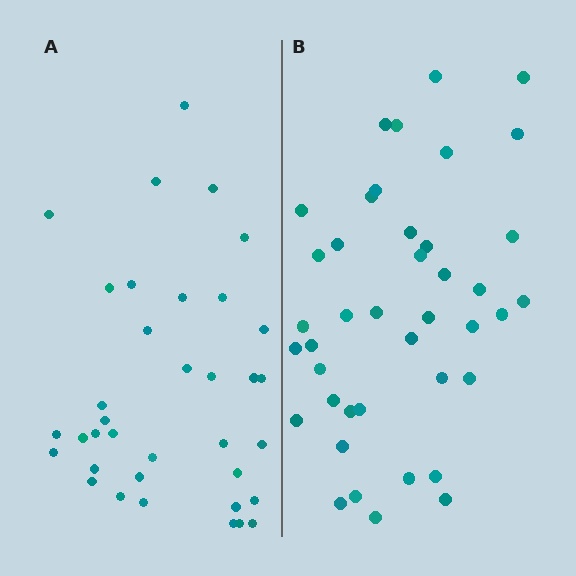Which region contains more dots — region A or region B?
Region B (the right region) has more dots.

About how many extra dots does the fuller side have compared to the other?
Region B has about 5 more dots than region A.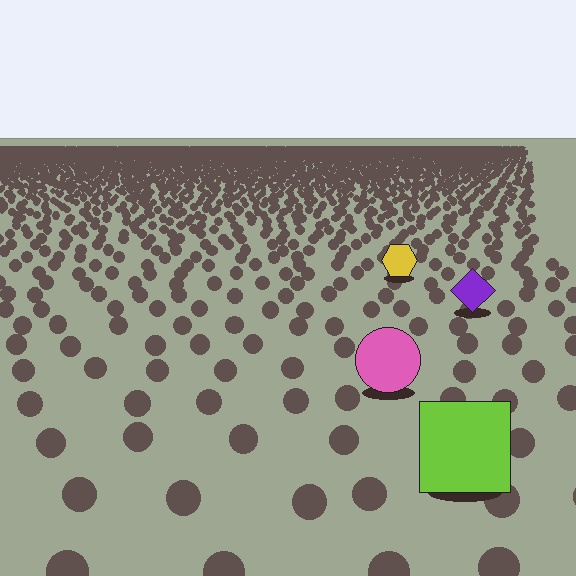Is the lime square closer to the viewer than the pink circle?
Yes. The lime square is closer — you can tell from the texture gradient: the ground texture is coarser near it.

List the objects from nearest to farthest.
From nearest to farthest: the lime square, the pink circle, the purple diamond, the yellow hexagon.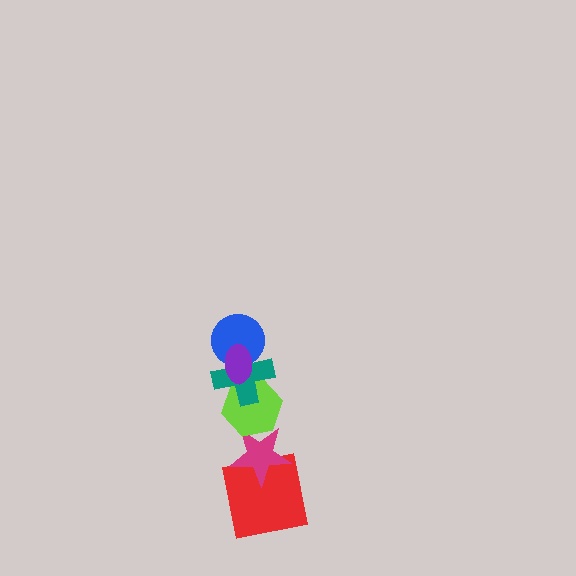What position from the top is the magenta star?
The magenta star is 5th from the top.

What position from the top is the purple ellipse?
The purple ellipse is 1st from the top.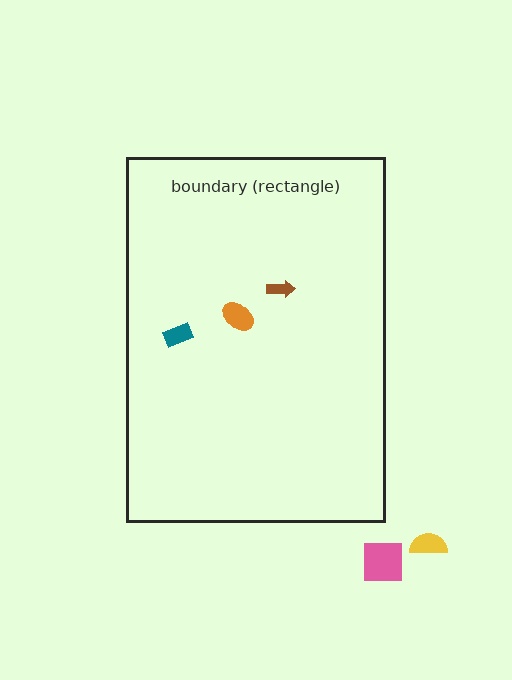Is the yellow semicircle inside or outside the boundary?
Outside.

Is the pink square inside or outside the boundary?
Outside.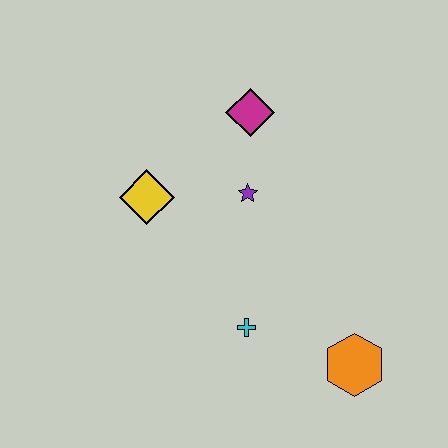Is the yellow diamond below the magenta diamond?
Yes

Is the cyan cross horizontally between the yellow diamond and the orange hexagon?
Yes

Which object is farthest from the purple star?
The orange hexagon is farthest from the purple star.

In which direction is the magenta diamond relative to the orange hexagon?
The magenta diamond is above the orange hexagon.